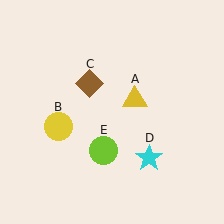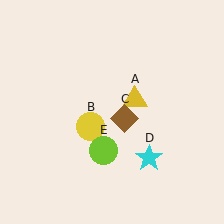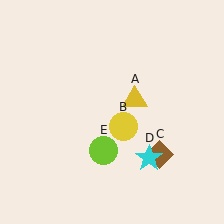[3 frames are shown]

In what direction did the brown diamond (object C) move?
The brown diamond (object C) moved down and to the right.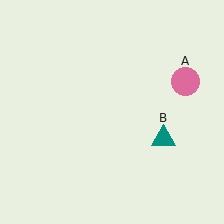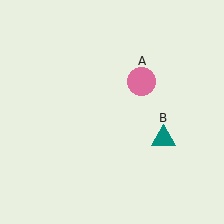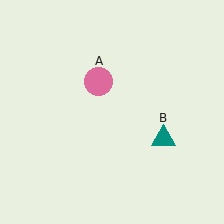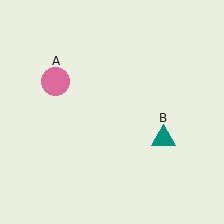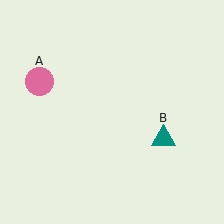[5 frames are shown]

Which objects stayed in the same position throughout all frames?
Teal triangle (object B) remained stationary.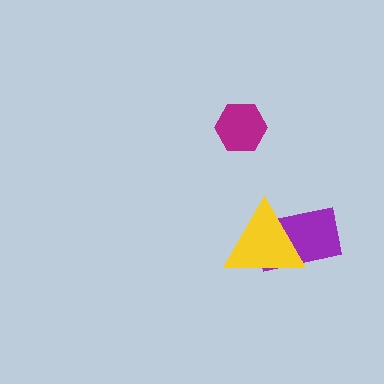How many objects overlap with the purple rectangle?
1 object overlaps with the purple rectangle.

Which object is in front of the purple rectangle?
The yellow triangle is in front of the purple rectangle.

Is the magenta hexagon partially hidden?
No, no other shape covers it.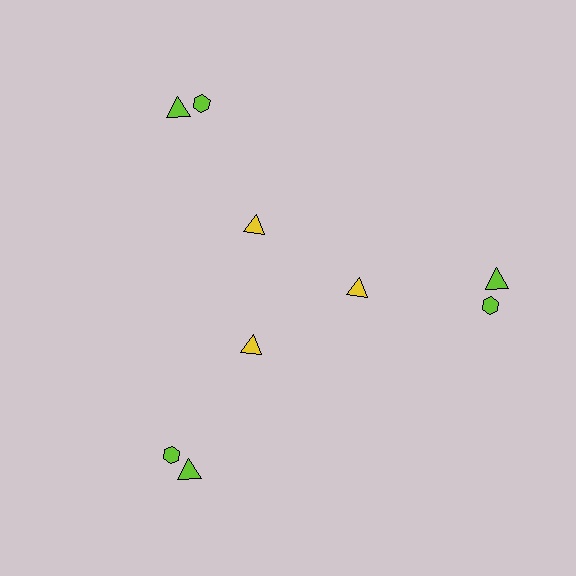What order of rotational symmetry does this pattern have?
This pattern has 3-fold rotational symmetry.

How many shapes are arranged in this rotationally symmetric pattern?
There are 9 shapes, arranged in 3 groups of 3.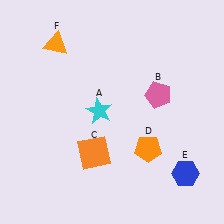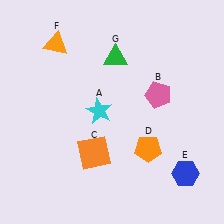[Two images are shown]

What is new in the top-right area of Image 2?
A green triangle (G) was added in the top-right area of Image 2.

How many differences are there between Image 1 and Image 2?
There is 1 difference between the two images.